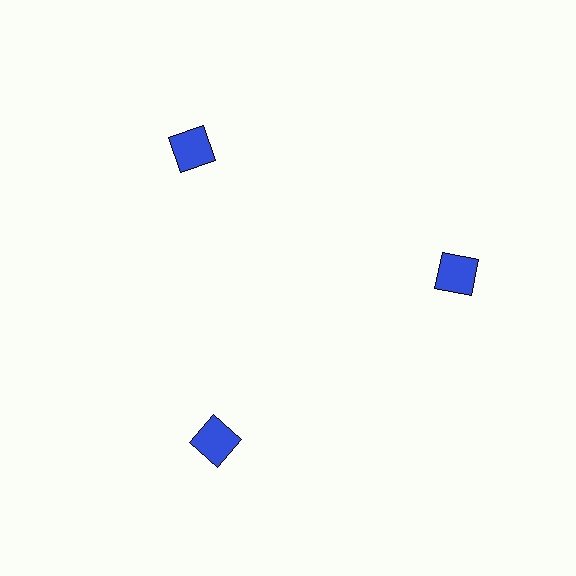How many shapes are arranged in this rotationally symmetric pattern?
There are 3 shapes, arranged in 3 groups of 1.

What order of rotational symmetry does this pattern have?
This pattern has 3-fold rotational symmetry.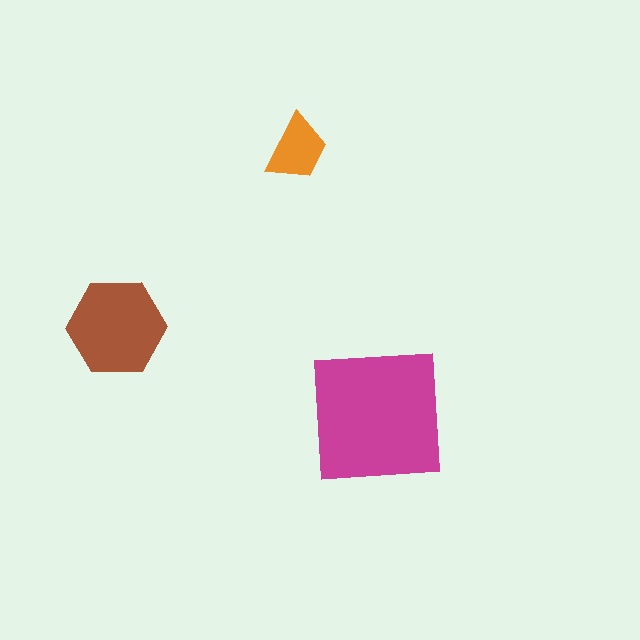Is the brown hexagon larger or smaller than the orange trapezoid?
Larger.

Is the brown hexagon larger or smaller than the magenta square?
Smaller.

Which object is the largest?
The magenta square.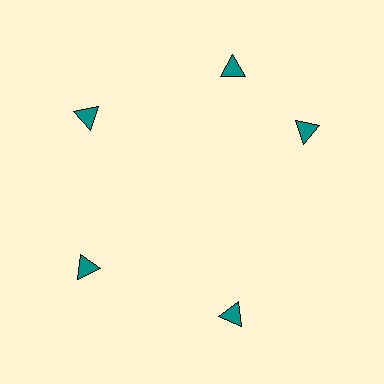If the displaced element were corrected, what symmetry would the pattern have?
It would have 5-fold rotational symmetry — the pattern would map onto itself every 72 degrees.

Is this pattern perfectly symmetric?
No. The 5 teal triangles are arranged in a ring, but one element near the 3 o'clock position is rotated out of alignment along the ring, breaking the 5-fold rotational symmetry.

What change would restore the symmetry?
The symmetry would be restored by rotating it back into even spacing with its neighbors so that all 5 triangles sit at equal angles and equal distance from the center.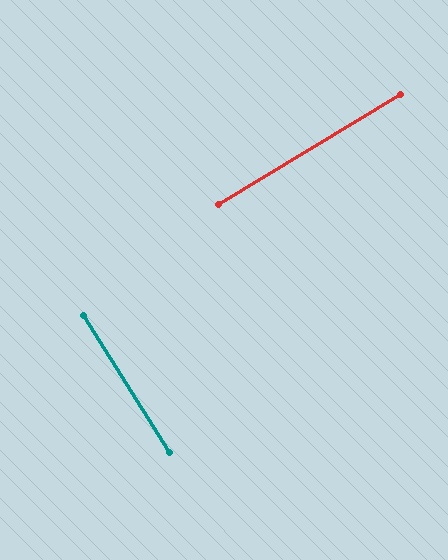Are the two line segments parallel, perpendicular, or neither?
Perpendicular — they meet at approximately 89°.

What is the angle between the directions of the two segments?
Approximately 89 degrees.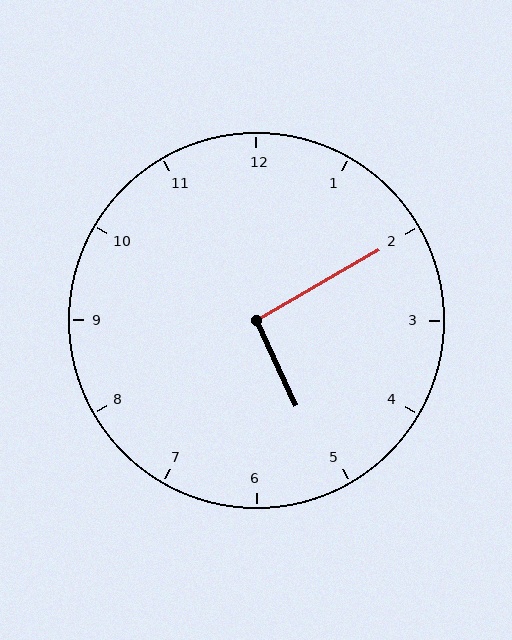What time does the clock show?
5:10.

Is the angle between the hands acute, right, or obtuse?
It is right.